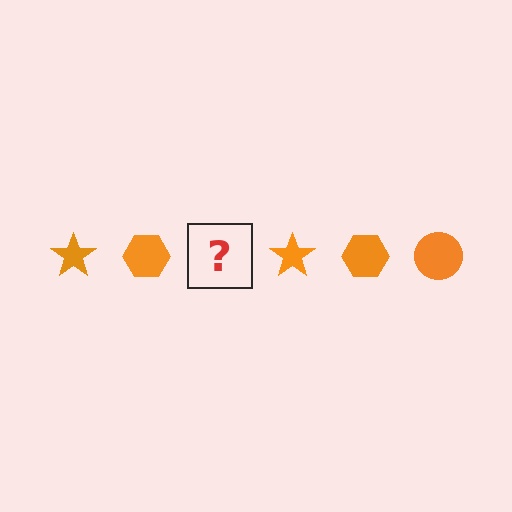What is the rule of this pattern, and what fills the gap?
The rule is that the pattern cycles through star, hexagon, circle shapes in orange. The gap should be filled with an orange circle.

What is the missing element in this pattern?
The missing element is an orange circle.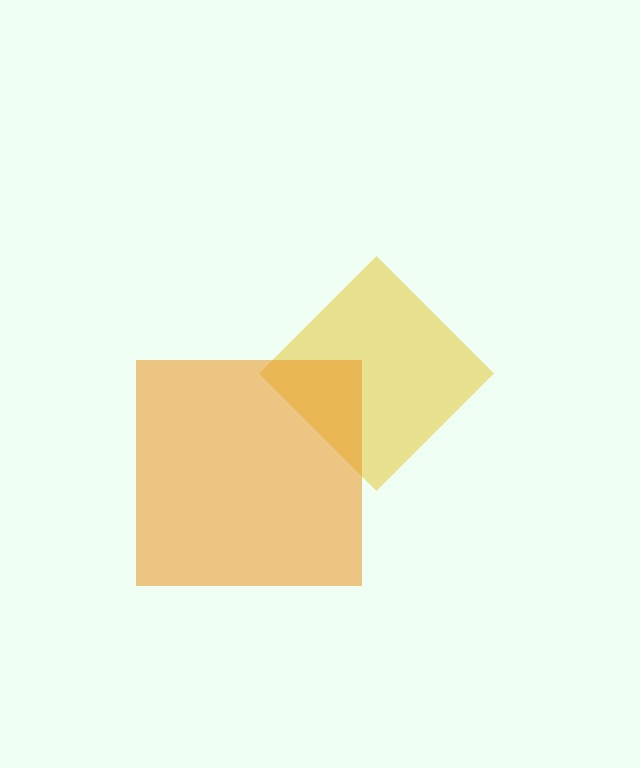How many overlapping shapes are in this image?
There are 2 overlapping shapes in the image.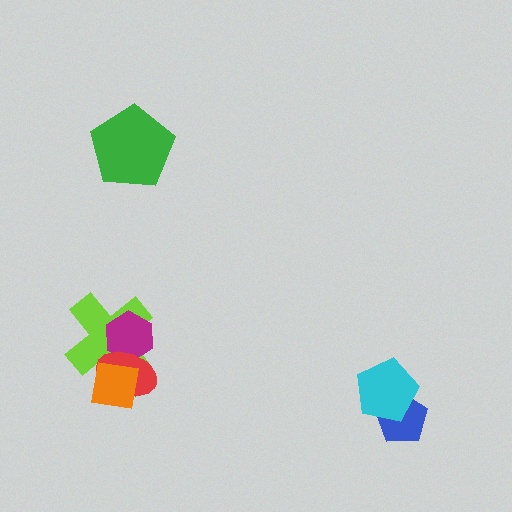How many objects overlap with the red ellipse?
3 objects overlap with the red ellipse.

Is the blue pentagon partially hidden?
Yes, it is partially covered by another shape.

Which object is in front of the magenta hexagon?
The red ellipse is in front of the magenta hexagon.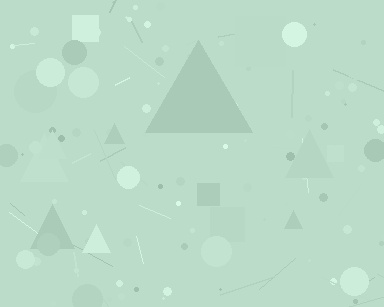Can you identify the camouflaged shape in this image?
The camouflaged shape is a triangle.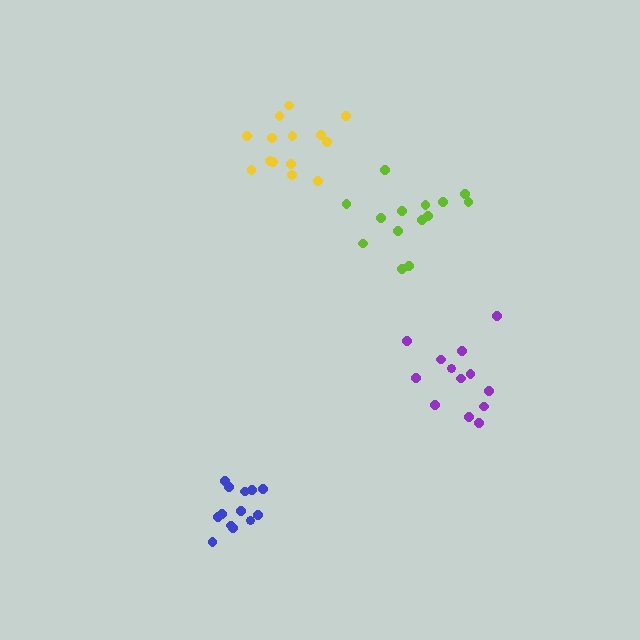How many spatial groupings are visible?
There are 4 spatial groupings.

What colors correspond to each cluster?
The clusters are colored: yellow, lime, purple, blue.